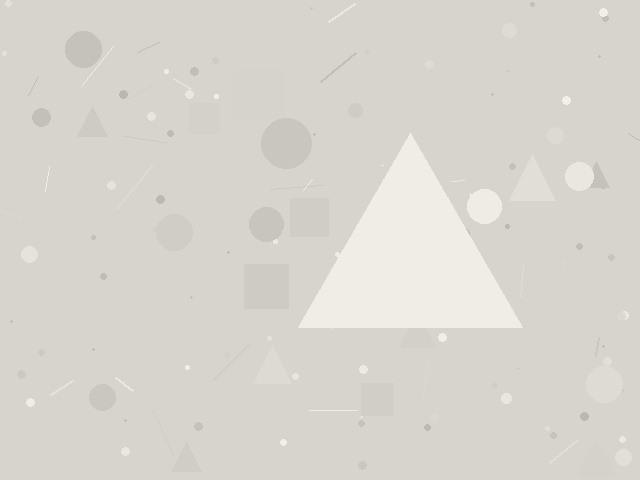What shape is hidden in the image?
A triangle is hidden in the image.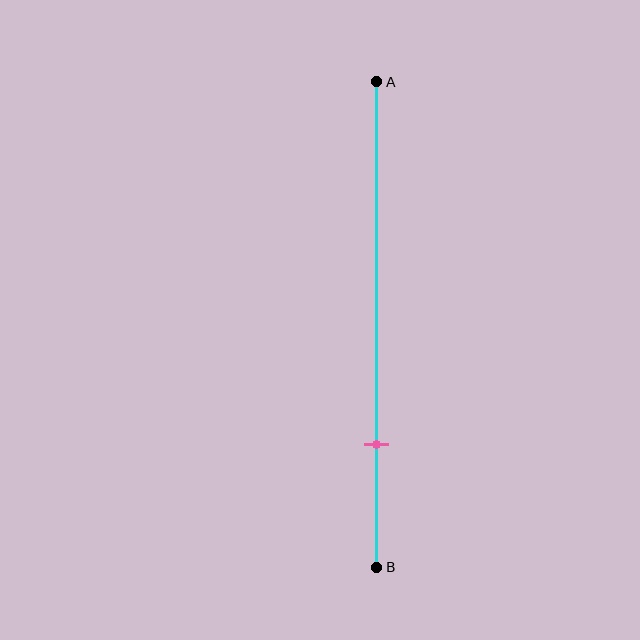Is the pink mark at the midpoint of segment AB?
No, the mark is at about 75% from A, not at the 50% midpoint.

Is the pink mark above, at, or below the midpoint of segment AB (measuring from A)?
The pink mark is below the midpoint of segment AB.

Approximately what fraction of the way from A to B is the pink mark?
The pink mark is approximately 75% of the way from A to B.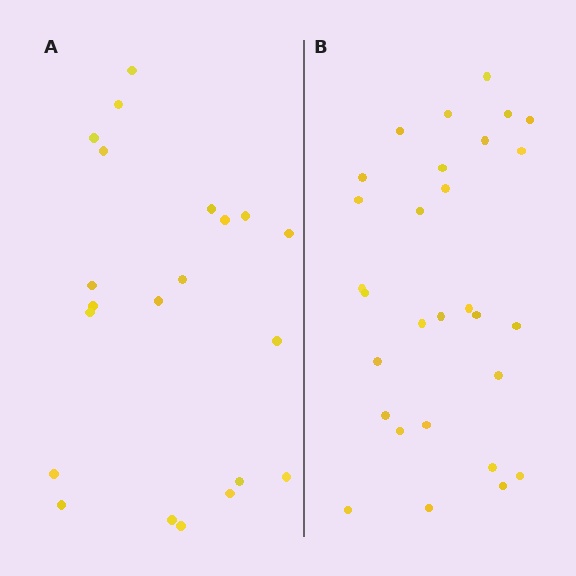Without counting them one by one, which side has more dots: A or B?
Region B (the right region) has more dots.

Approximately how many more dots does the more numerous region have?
Region B has roughly 8 or so more dots than region A.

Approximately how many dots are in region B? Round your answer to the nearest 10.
About 30 dots. (The exact count is 29, which rounds to 30.)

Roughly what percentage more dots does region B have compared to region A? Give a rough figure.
About 40% more.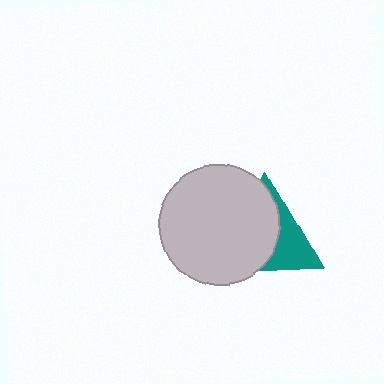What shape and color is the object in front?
The object in front is a light gray circle.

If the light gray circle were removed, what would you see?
You would see the complete teal triangle.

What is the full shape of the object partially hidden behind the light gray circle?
The partially hidden object is a teal triangle.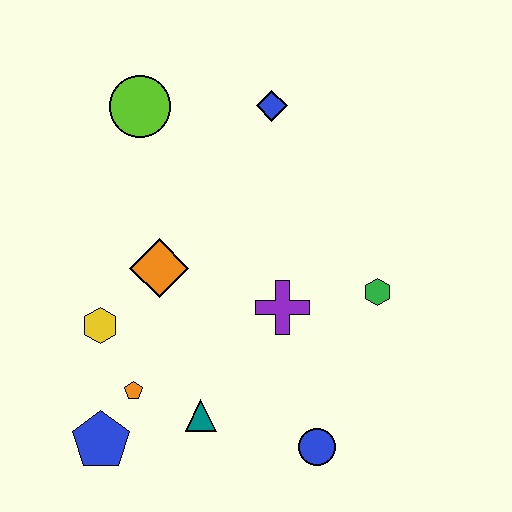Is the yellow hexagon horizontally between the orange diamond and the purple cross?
No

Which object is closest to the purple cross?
The green hexagon is closest to the purple cross.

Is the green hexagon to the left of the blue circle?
No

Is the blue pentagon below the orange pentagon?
Yes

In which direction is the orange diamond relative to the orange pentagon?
The orange diamond is above the orange pentagon.